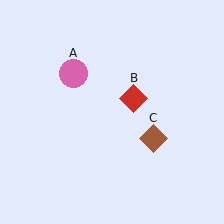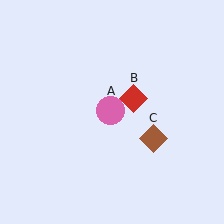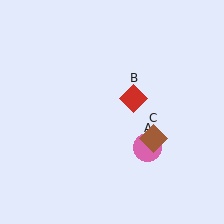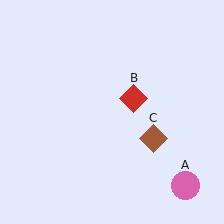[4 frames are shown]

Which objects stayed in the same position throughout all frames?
Red diamond (object B) and brown diamond (object C) remained stationary.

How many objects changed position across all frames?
1 object changed position: pink circle (object A).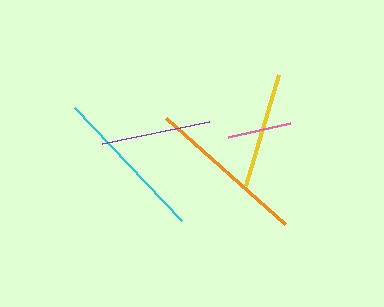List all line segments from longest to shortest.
From longest to shortest: orange, cyan, yellow, purple, pink.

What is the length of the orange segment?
The orange segment is approximately 160 pixels long.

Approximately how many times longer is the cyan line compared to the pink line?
The cyan line is approximately 2.5 times the length of the pink line.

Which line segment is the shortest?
The pink line is the shortest at approximately 63 pixels.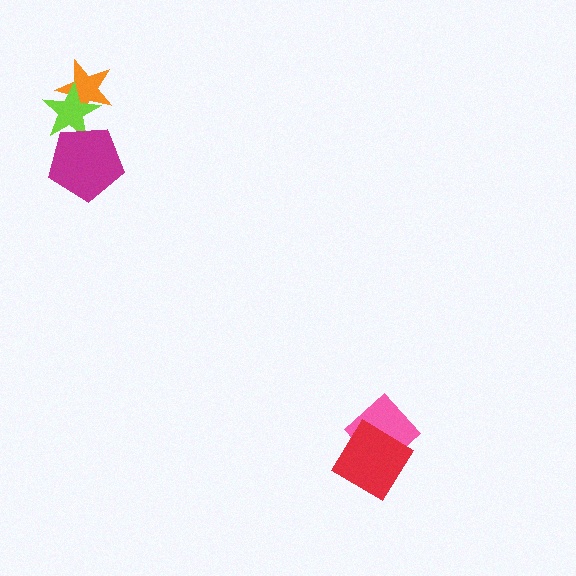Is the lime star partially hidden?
Yes, it is partially covered by another shape.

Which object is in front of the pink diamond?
The red diamond is in front of the pink diamond.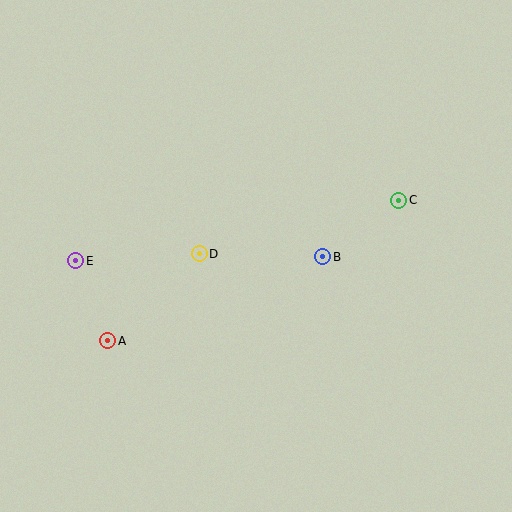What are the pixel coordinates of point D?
Point D is at (199, 254).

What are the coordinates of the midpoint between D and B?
The midpoint between D and B is at (261, 255).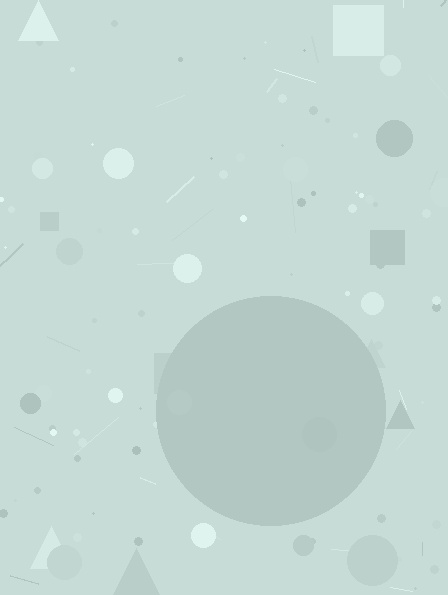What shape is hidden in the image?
A circle is hidden in the image.